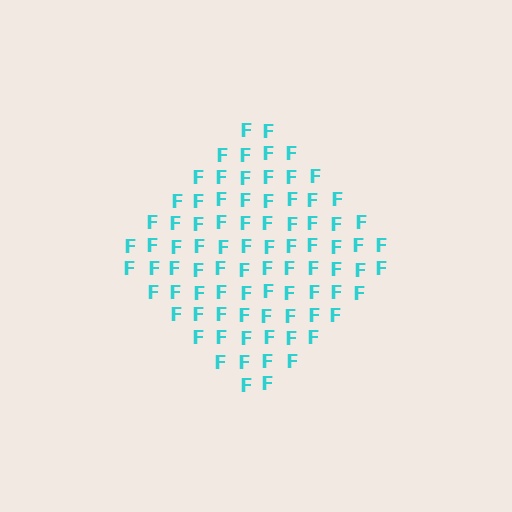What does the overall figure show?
The overall figure shows a diamond.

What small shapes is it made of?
It is made of small letter F's.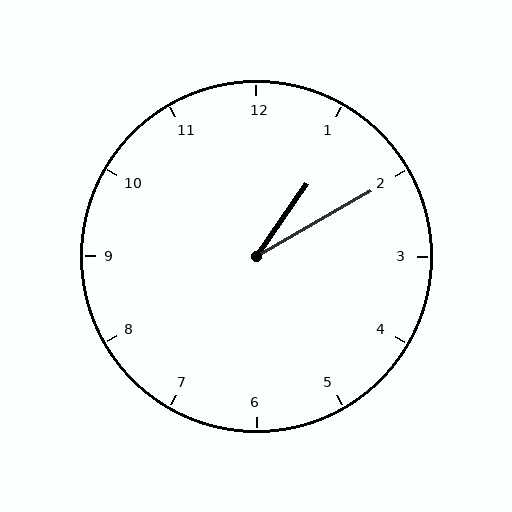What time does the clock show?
1:10.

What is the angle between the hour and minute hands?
Approximately 25 degrees.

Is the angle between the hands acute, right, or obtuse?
It is acute.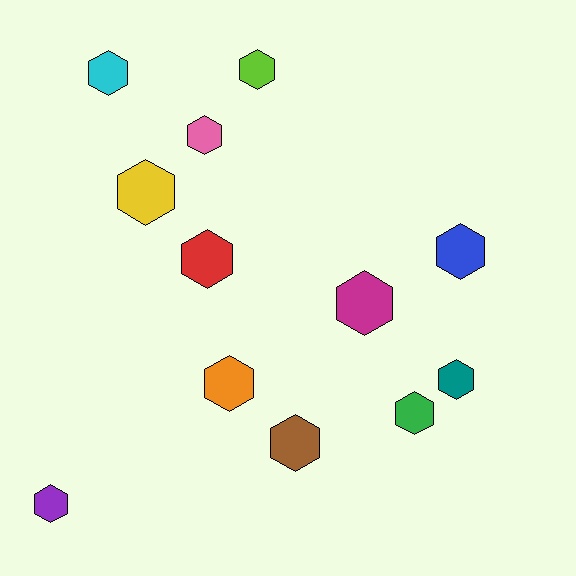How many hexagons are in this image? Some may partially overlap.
There are 12 hexagons.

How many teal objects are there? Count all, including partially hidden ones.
There is 1 teal object.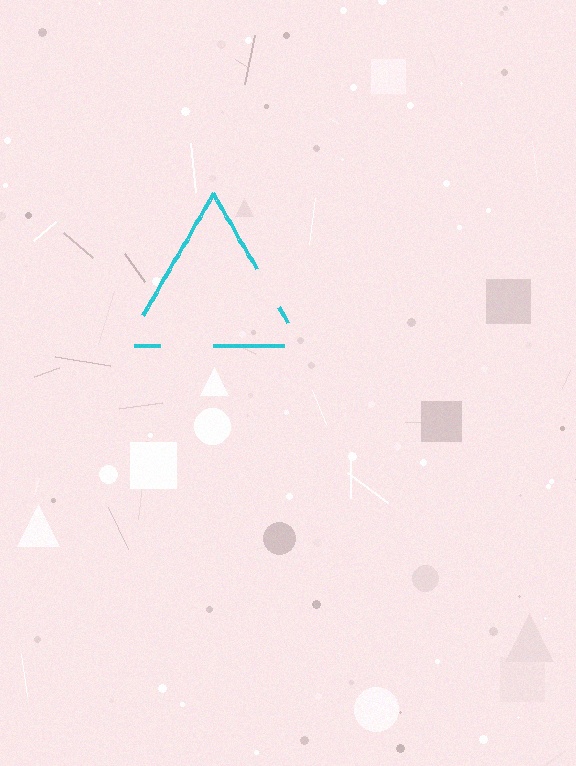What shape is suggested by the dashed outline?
The dashed outline suggests a triangle.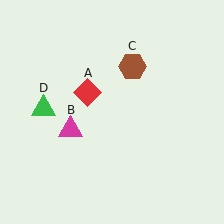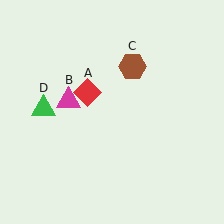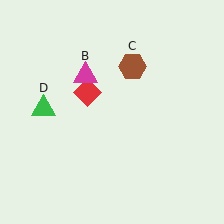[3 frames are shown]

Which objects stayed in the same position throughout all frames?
Red diamond (object A) and brown hexagon (object C) and green triangle (object D) remained stationary.